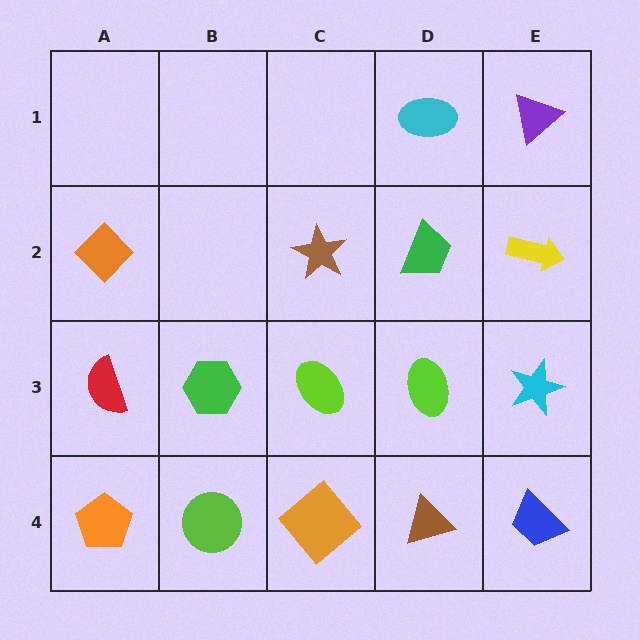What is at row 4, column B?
A lime circle.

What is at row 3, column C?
A lime ellipse.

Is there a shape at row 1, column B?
No, that cell is empty.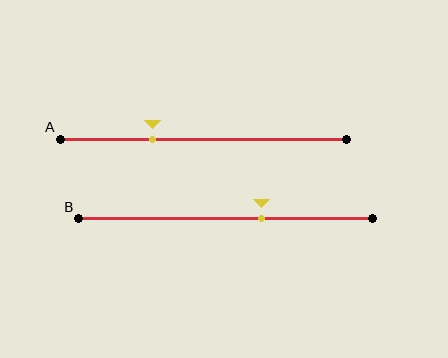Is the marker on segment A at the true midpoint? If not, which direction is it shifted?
No, the marker on segment A is shifted to the left by about 18% of the segment length.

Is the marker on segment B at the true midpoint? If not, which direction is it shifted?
No, the marker on segment B is shifted to the right by about 12% of the segment length.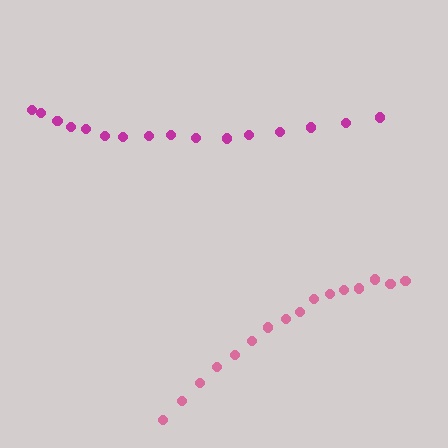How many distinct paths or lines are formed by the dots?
There are 2 distinct paths.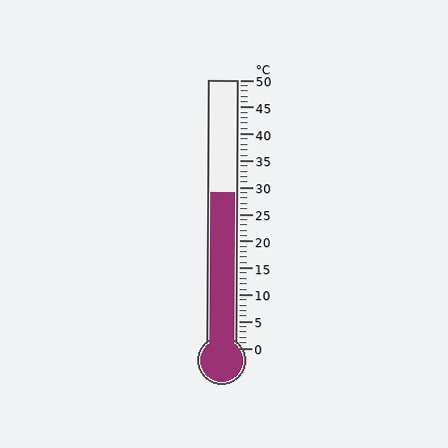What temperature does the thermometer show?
The thermometer shows approximately 29°C.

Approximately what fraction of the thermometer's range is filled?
The thermometer is filled to approximately 60% of its range.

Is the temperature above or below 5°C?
The temperature is above 5°C.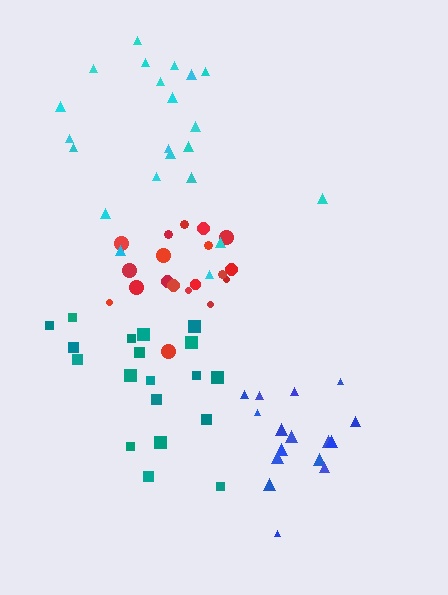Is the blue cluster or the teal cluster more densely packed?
Blue.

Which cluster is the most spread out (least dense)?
Teal.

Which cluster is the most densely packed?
Red.